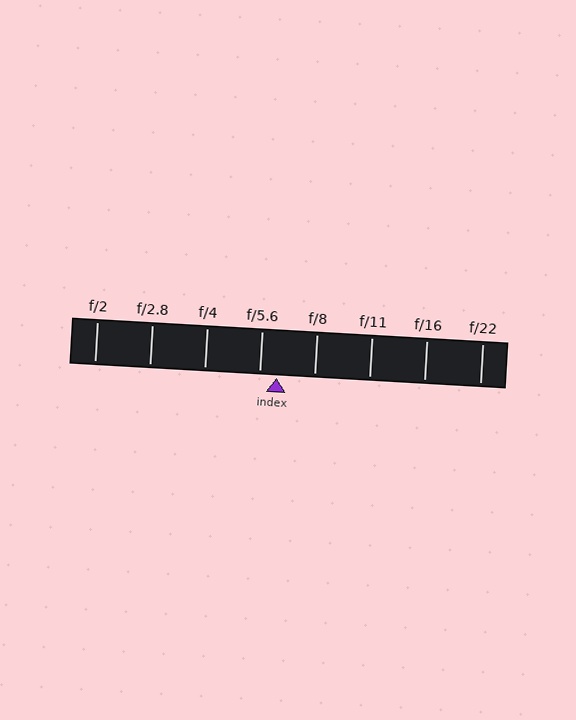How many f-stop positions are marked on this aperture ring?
There are 8 f-stop positions marked.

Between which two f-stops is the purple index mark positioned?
The index mark is between f/5.6 and f/8.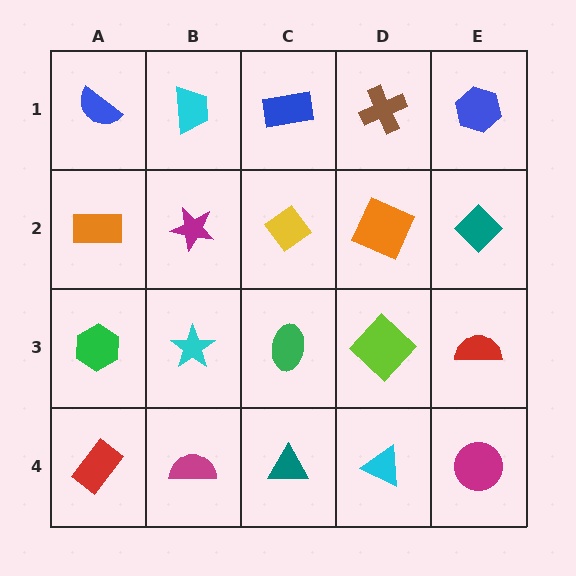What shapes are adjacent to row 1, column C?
A yellow diamond (row 2, column C), a cyan trapezoid (row 1, column B), a brown cross (row 1, column D).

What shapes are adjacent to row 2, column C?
A blue rectangle (row 1, column C), a green ellipse (row 3, column C), a magenta star (row 2, column B), an orange square (row 2, column D).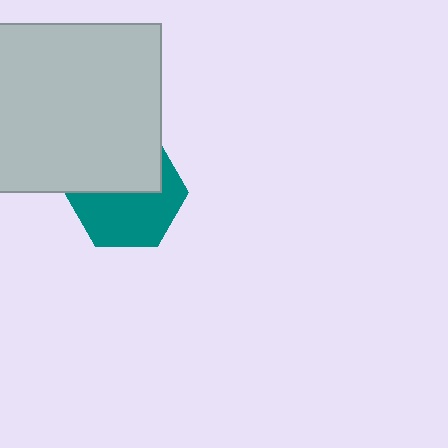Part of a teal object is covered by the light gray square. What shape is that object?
It is a hexagon.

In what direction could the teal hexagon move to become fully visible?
The teal hexagon could move down. That would shift it out from behind the light gray square entirely.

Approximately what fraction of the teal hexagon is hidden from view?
Roughly 45% of the teal hexagon is hidden behind the light gray square.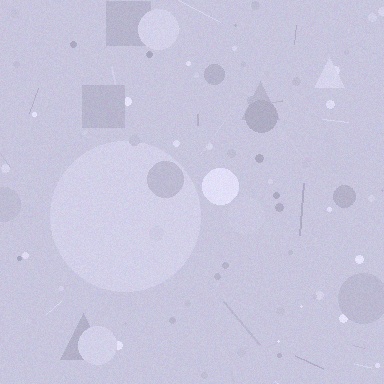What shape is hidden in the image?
A circle is hidden in the image.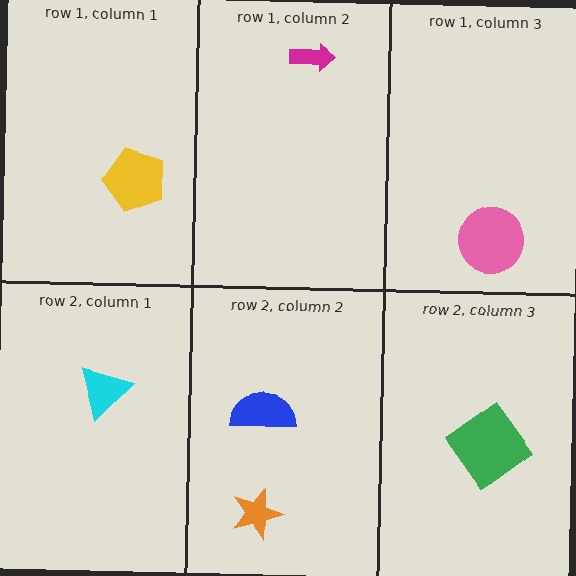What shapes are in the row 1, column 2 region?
The magenta arrow.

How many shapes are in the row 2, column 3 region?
1.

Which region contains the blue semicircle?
The row 2, column 2 region.